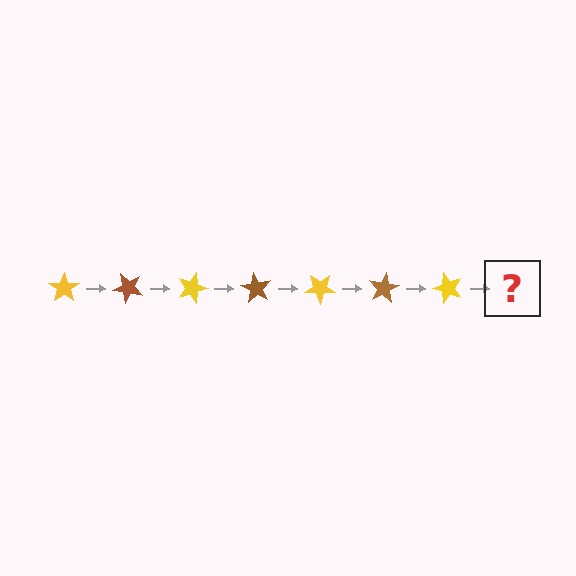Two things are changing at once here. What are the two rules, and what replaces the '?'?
The two rules are that it rotates 45 degrees each step and the color cycles through yellow and brown. The '?' should be a brown star, rotated 315 degrees from the start.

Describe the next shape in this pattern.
It should be a brown star, rotated 315 degrees from the start.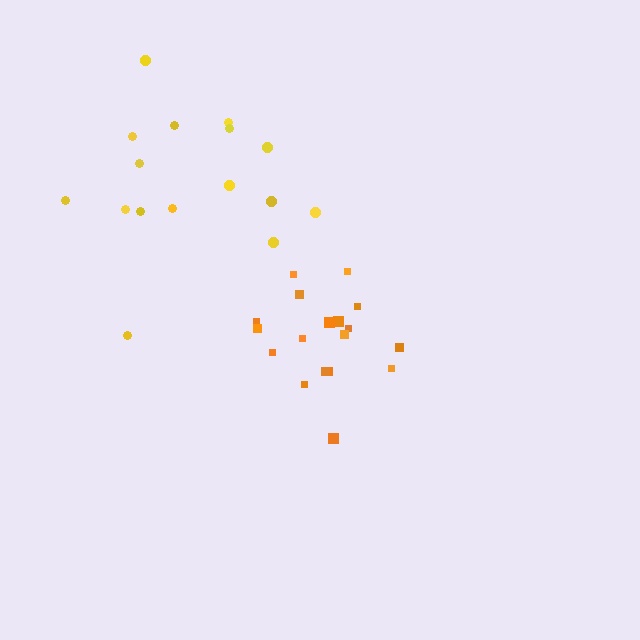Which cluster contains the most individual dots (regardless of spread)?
Orange (18).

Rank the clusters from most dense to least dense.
orange, yellow.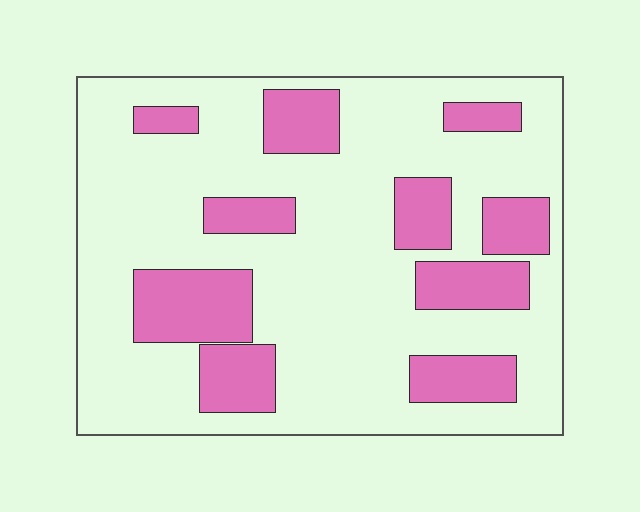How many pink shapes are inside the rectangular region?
10.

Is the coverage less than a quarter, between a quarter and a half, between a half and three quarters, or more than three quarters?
Between a quarter and a half.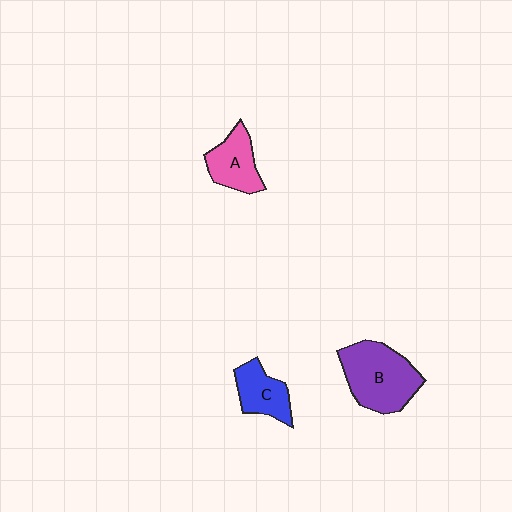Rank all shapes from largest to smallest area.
From largest to smallest: B (purple), A (pink), C (blue).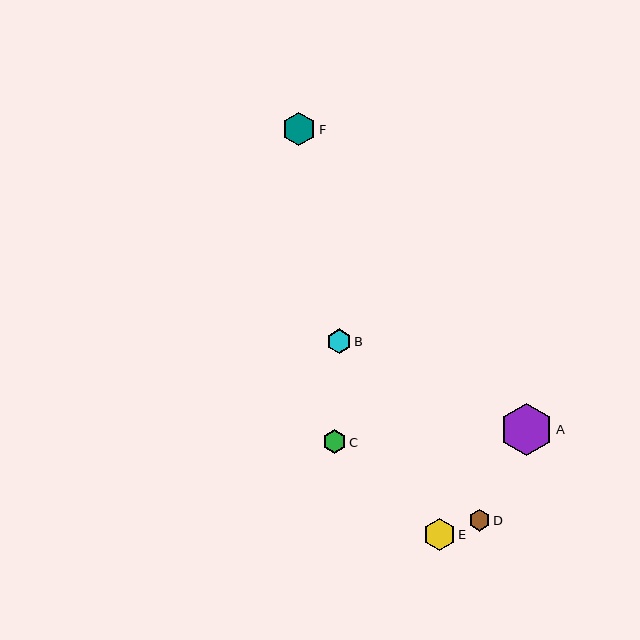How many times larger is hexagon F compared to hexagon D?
Hexagon F is approximately 1.6 times the size of hexagon D.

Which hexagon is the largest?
Hexagon A is the largest with a size of approximately 53 pixels.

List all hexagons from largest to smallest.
From largest to smallest: A, F, E, B, C, D.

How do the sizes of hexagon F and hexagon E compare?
Hexagon F and hexagon E are approximately the same size.